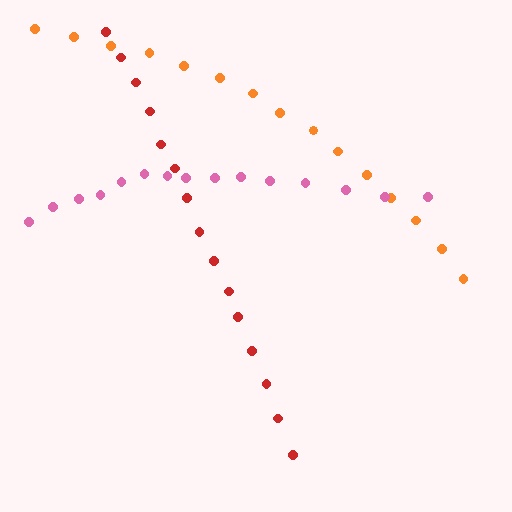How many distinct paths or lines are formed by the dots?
There are 3 distinct paths.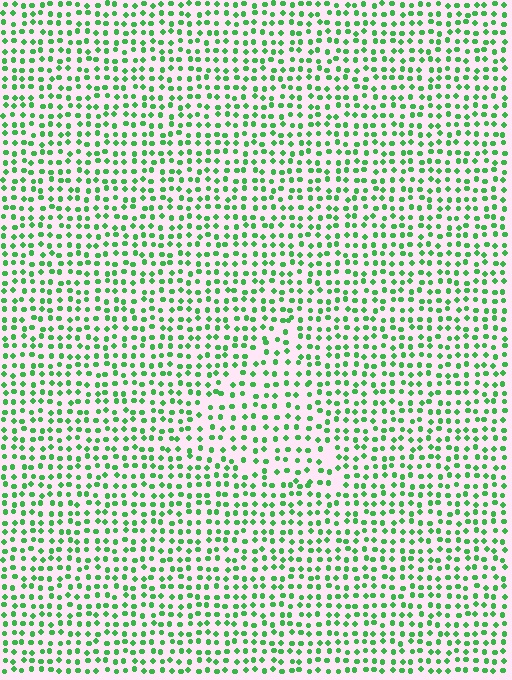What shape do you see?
I see a triangle.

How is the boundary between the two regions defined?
The boundary is defined by a change in element density (approximately 1.4x ratio). All elements are the same color, size, and shape.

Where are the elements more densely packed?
The elements are more densely packed outside the triangle boundary.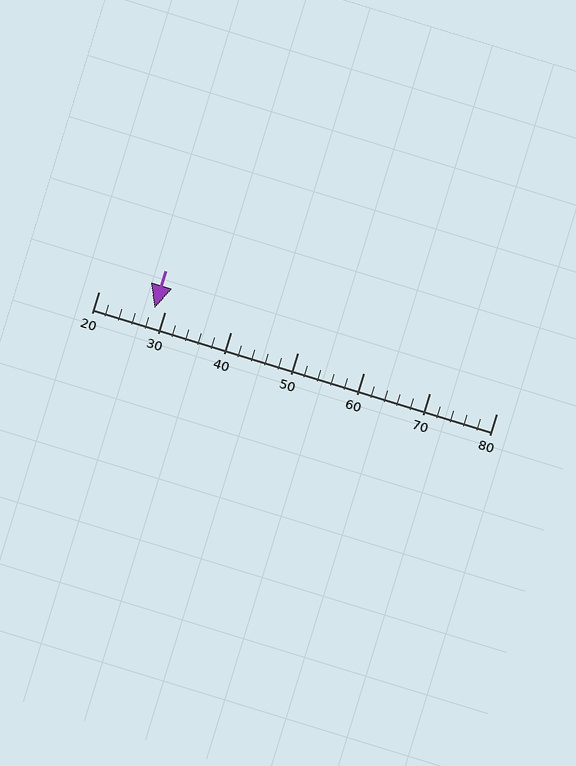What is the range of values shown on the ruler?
The ruler shows values from 20 to 80.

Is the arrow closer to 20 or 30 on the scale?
The arrow is closer to 30.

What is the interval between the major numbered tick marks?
The major tick marks are spaced 10 units apart.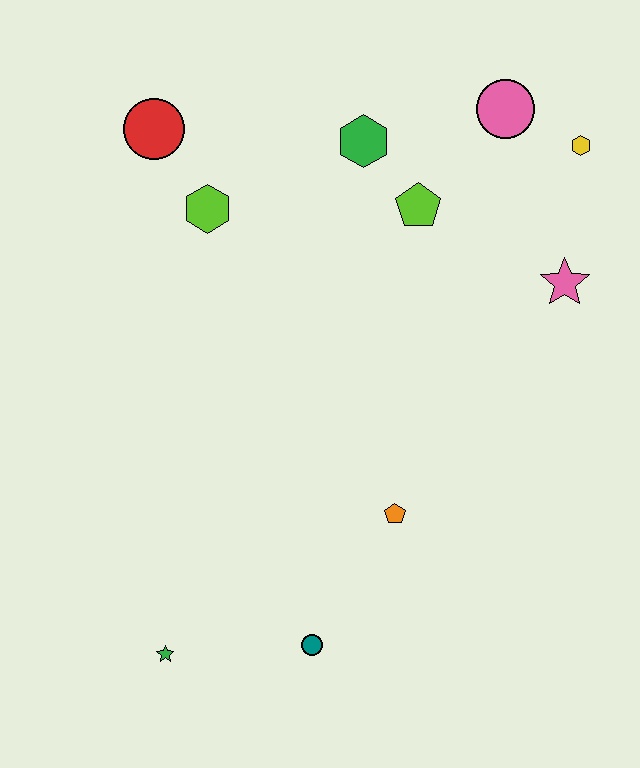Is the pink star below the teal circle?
No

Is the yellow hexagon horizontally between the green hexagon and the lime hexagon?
No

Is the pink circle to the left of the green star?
No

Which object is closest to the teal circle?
The green star is closest to the teal circle.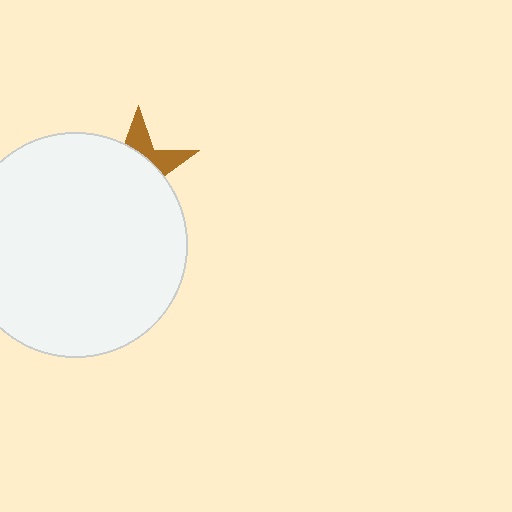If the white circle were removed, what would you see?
You would see the complete brown star.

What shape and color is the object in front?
The object in front is a white circle.